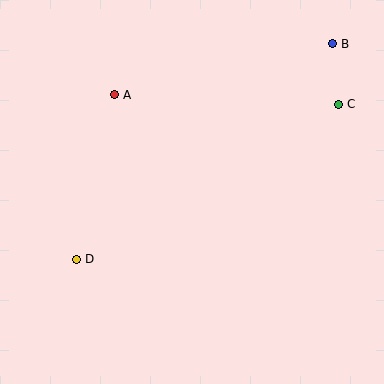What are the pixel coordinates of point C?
Point C is at (338, 104).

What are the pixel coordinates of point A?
Point A is at (114, 95).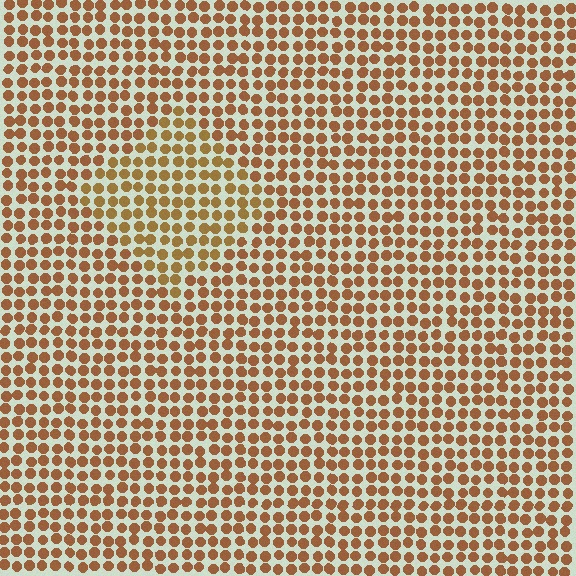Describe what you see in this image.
The image is filled with small brown elements in a uniform arrangement. A diamond-shaped region is visible where the elements are tinted to a slightly different hue, forming a subtle color boundary.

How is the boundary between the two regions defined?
The boundary is defined purely by a slight shift in hue (about 16 degrees). Spacing, size, and orientation are identical on both sides.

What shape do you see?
I see a diamond.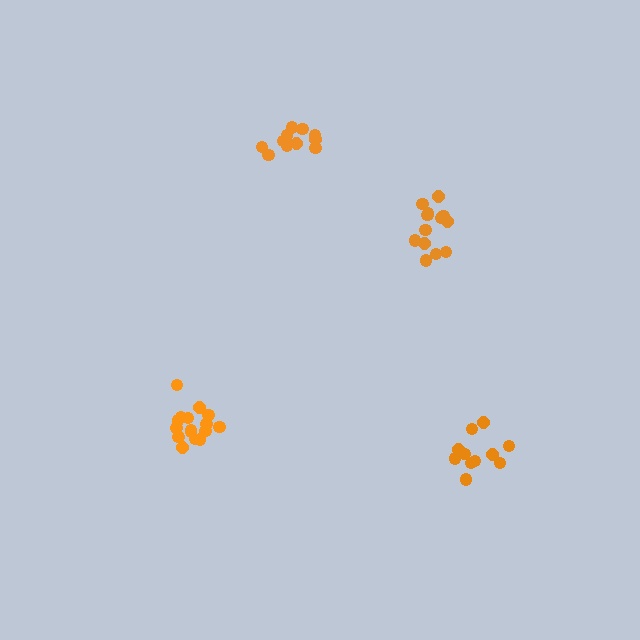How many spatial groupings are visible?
There are 4 spatial groupings.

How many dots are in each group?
Group 1: 11 dots, Group 2: 11 dots, Group 3: 16 dots, Group 4: 13 dots (51 total).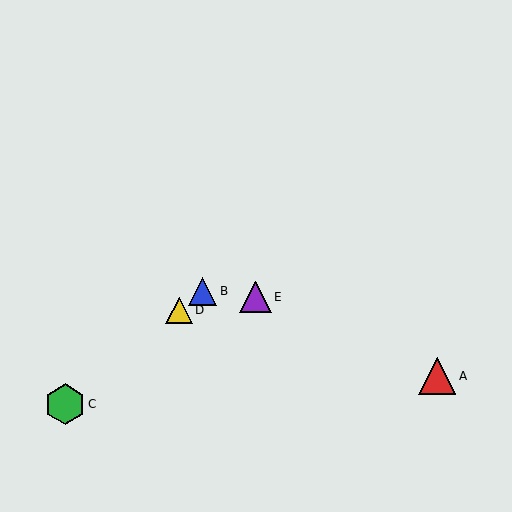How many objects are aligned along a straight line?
3 objects (B, C, D) are aligned along a straight line.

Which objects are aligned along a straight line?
Objects B, C, D are aligned along a straight line.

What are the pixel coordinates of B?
Object B is at (203, 291).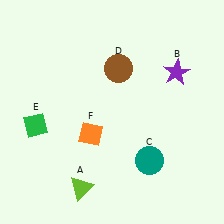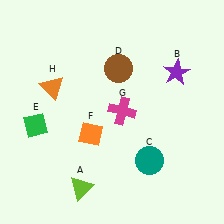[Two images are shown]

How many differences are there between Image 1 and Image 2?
There are 2 differences between the two images.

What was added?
A magenta cross (G), an orange triangle (H) were added in Image 2.